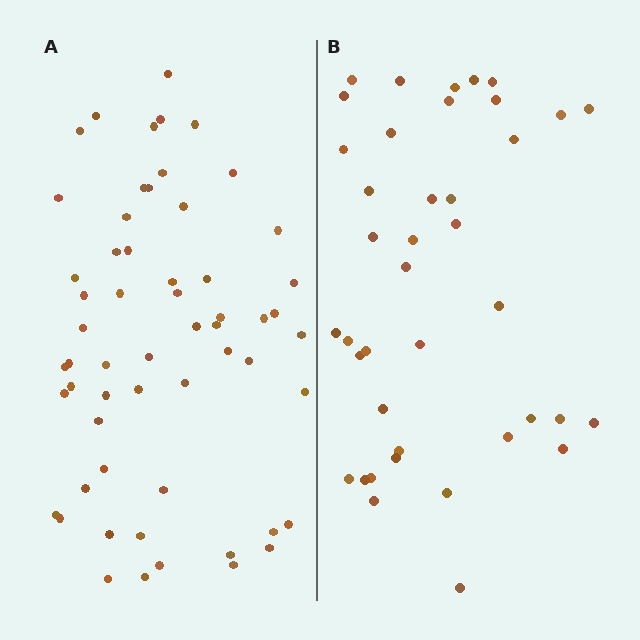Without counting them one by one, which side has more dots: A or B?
Region A (the left region) has more dots.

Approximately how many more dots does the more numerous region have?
Region A has approximately 20 more dots than region B.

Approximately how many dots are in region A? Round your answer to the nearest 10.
About 60 dots. (The exact count is 58, which rounds to 60.)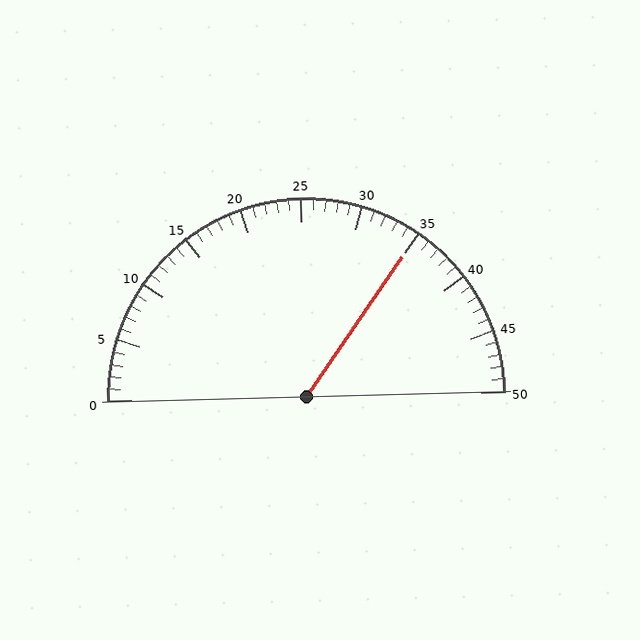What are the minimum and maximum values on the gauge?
The gauge ranges from 0 to 50.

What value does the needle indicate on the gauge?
The needle indicates approximately 35.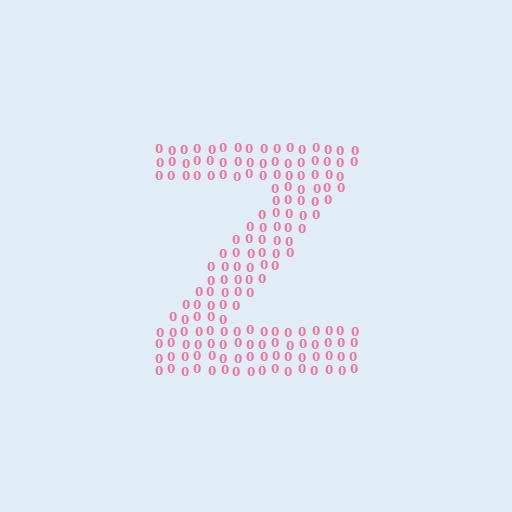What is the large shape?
The large shape is the letter Z.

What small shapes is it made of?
It is made of small digit 0's.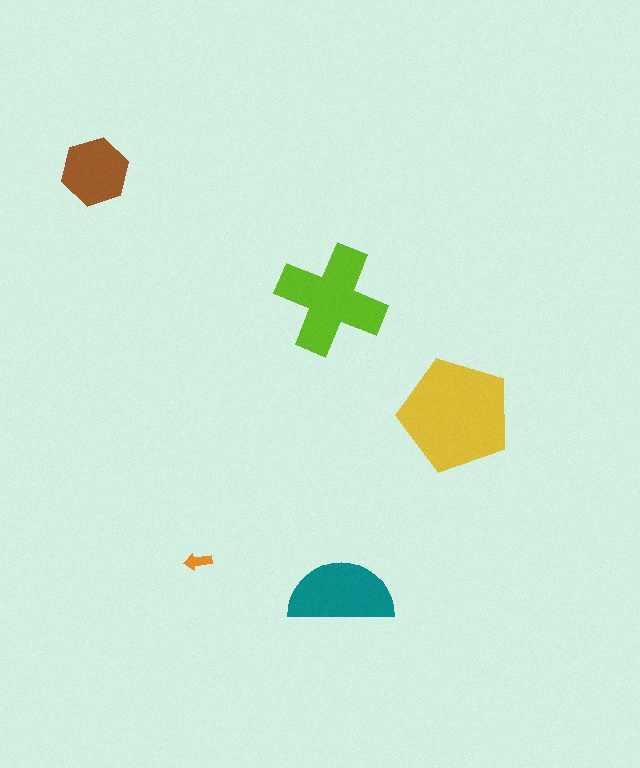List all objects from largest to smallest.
The yellow pentagon, the lime cross, the teal semicircle, the brown hexagon, the orange arrow.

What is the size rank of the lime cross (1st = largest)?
2nd.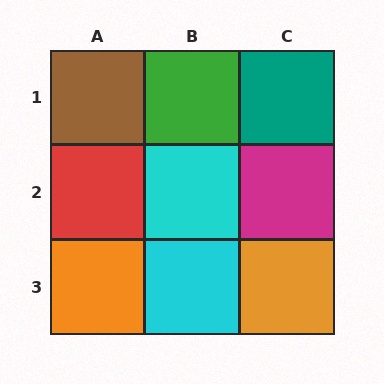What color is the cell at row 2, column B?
Cyan.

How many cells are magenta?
1 cell is magenta.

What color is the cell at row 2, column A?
Red.